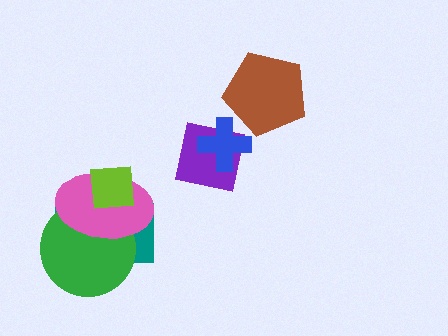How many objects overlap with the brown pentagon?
0 objects overlap with the brown pentagon.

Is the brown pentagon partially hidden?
No, no other shape covers it.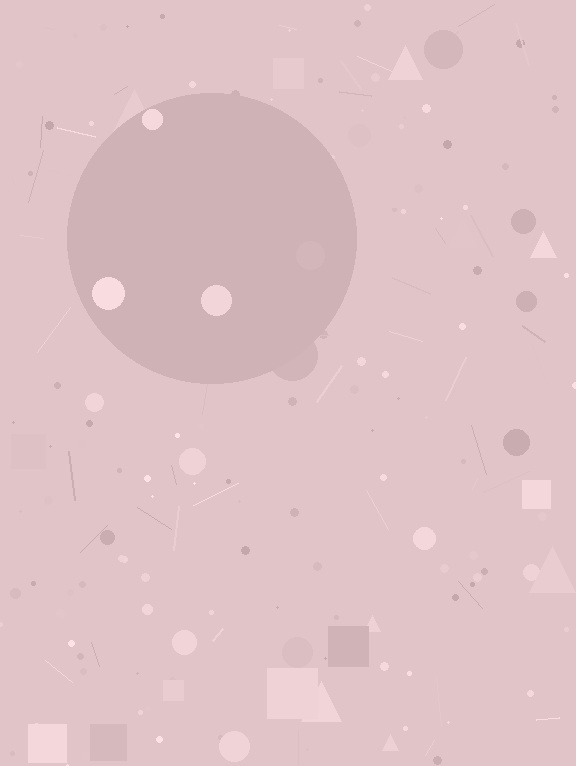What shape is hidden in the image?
A circle is hidden in the image.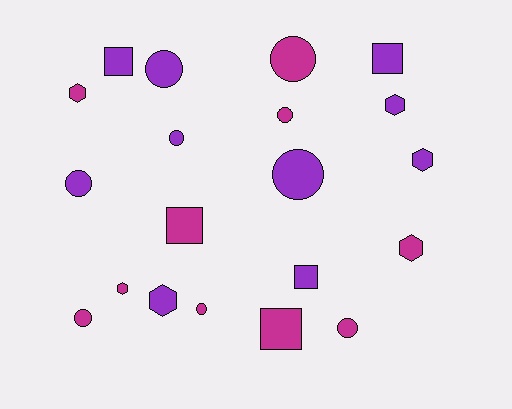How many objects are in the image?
There are 20 objects.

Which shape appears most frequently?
Circle, with 9 objects.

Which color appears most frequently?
Magenta, with 10 objects.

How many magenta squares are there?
There are 2 magenta squares.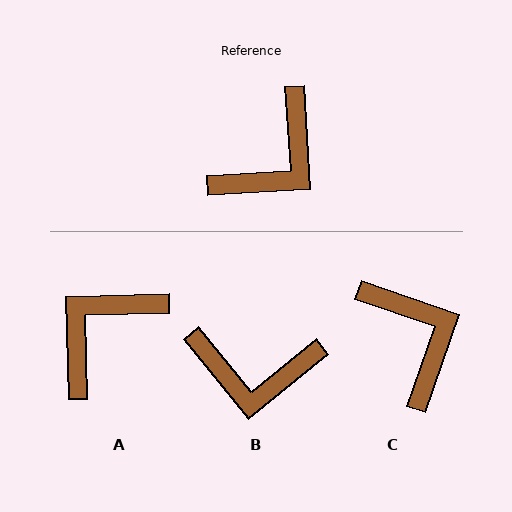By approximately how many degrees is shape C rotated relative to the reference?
Approximately 68 degrees counter-clockwise.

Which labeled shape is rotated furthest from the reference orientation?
A, about 178 degrees away.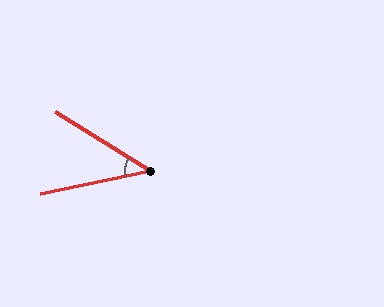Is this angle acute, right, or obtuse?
It is acute.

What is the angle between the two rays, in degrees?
Approximately 44 degrees.